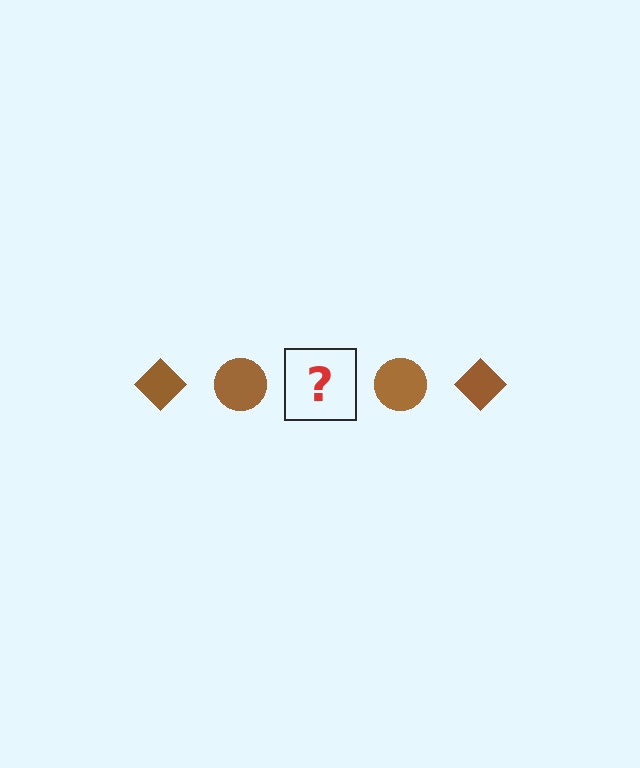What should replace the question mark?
The question mark should be replaced with a brown diamond.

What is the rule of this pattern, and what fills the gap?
The rule is that the pattern cycles through diamond, circle shapes in brown. The gap should be filled with a brown diamond.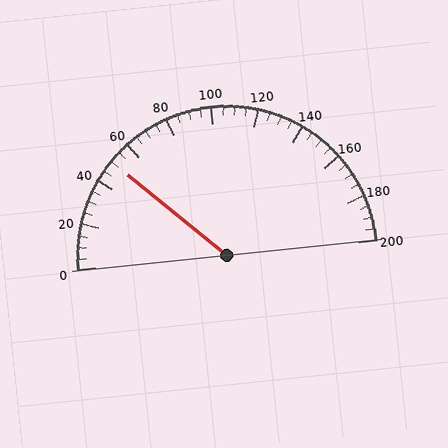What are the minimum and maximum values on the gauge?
The gauge ranges from 0 to 200.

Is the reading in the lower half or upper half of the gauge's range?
The reading is in the lower half of the range (0 to 200).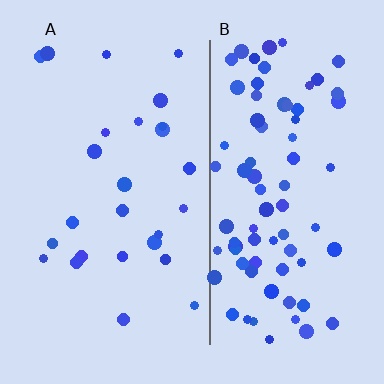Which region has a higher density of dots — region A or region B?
B (the right).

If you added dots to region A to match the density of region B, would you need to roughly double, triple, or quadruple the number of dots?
Approximately triple.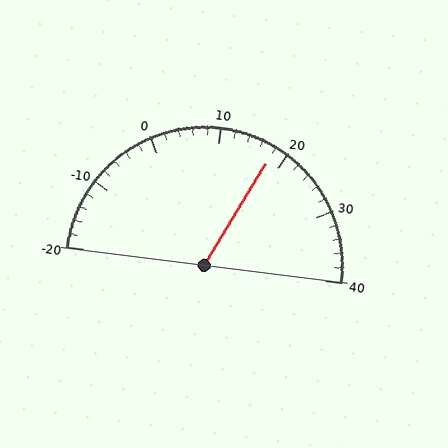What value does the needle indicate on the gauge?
The needle indicates approximately 18.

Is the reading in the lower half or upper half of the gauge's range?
The reading is in the upper half of the range (-20 to 40).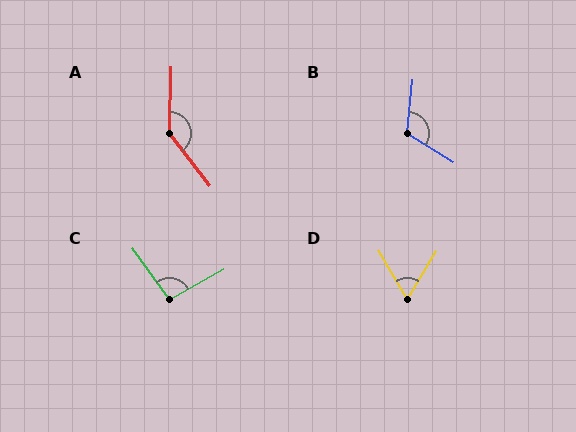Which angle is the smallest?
D, at approximately 62 degrees.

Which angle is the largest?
A, at approximately 141 degrees.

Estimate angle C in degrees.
Approximately 97 degrees.